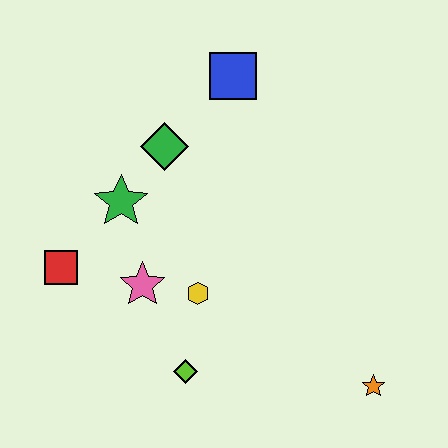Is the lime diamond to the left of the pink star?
No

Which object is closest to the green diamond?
The green star is closest to the green diamond.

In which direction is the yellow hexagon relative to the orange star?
The yellow hexagon is to the left of the orange star.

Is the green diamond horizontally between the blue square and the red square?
Yes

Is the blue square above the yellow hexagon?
Yes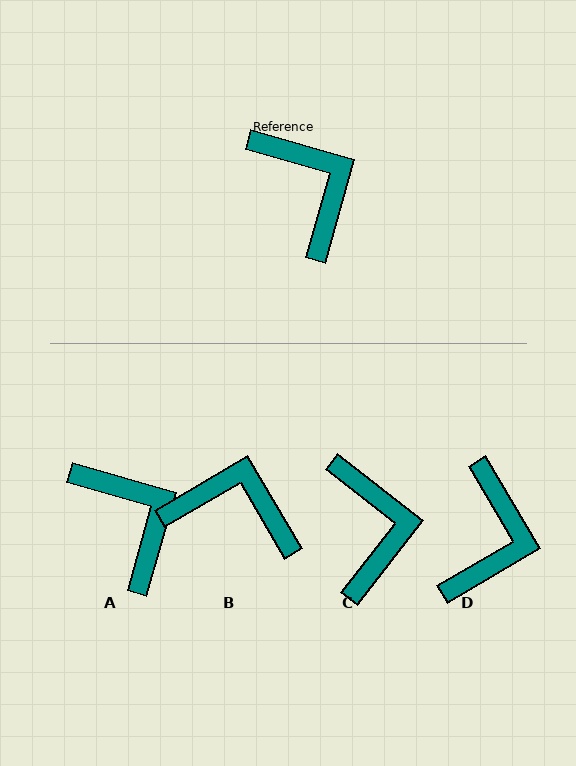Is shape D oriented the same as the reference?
No, it is off by about 44 degrees.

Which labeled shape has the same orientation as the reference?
A.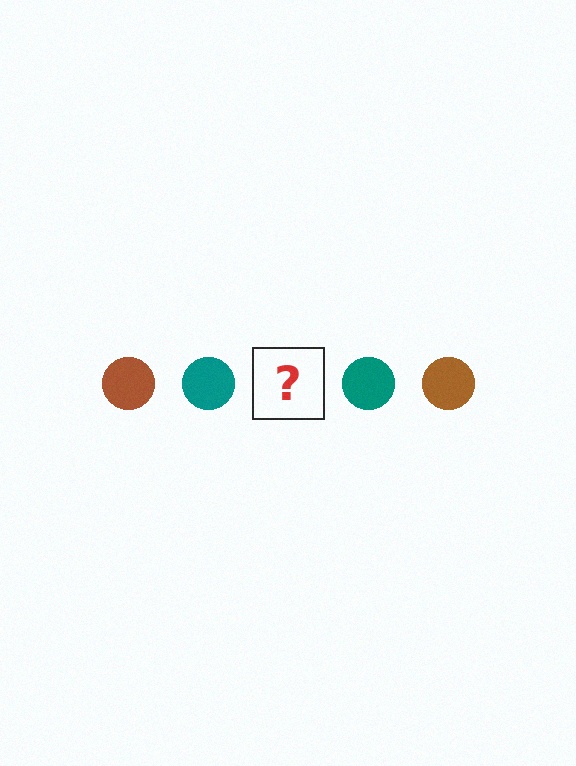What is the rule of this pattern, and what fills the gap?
The rule is that the pattern cycles through brown, teal circles. The gap should be filled with a brown circle.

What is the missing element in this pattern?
The missing element is a brown circle.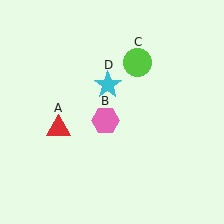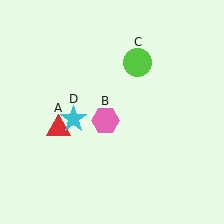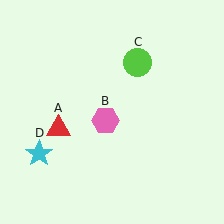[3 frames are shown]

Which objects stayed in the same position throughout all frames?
Red triangle (object A) and pink hexagon (object B) and lime circle (object C) remained stationary.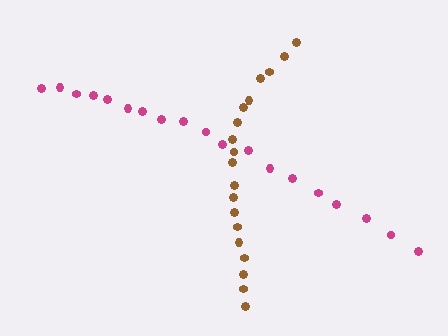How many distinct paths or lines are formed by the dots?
There are 2 distinct paths.